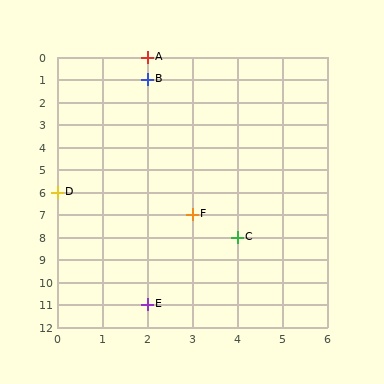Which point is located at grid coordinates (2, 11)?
Point E is at (2, 11).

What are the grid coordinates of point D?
Point D is at grid coordinates (0, 6).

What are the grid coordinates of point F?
Point F is at grid coordinates (3, 7).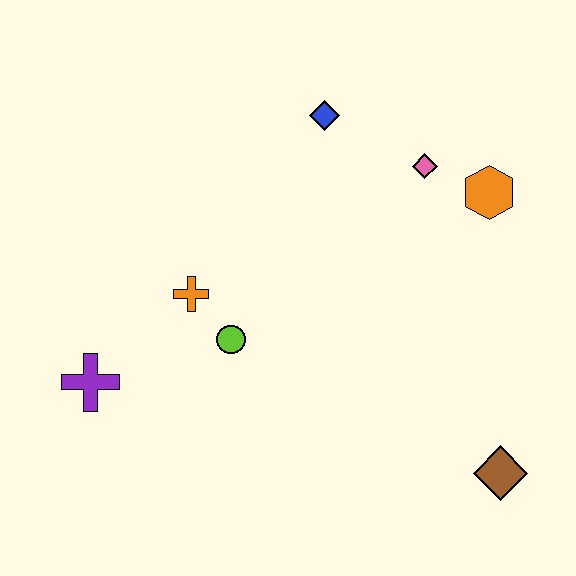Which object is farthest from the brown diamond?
The purple cross is farthest from the brown diamond.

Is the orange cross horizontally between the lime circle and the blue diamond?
No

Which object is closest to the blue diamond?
The pink diamond is closest to the blue diamond.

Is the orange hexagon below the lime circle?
No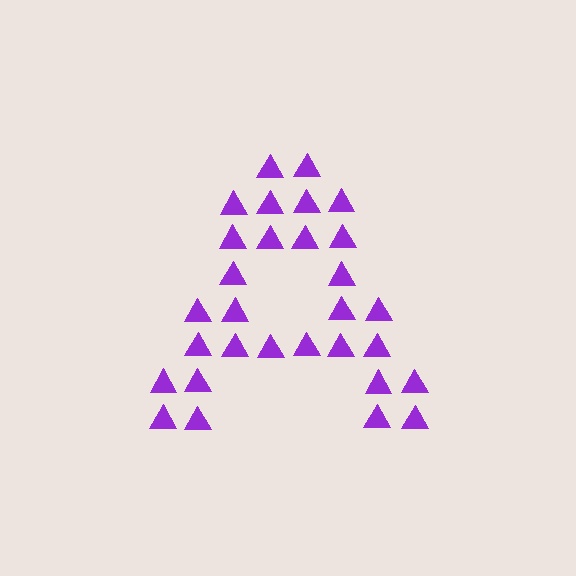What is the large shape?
The large shape is the letter A.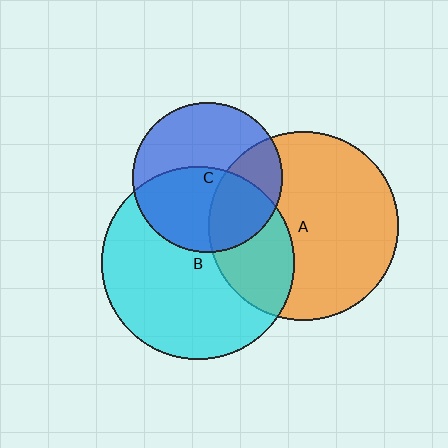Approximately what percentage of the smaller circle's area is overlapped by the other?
Approximately 30%.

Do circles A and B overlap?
Yes.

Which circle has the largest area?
Circle B (cyan).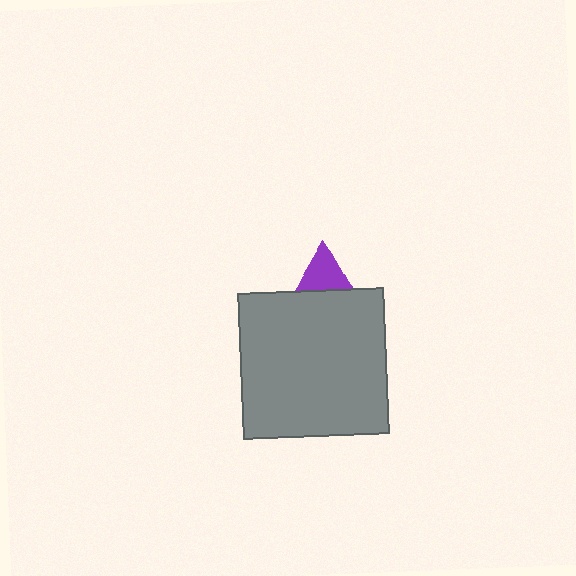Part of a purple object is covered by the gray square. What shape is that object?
It is a triangle.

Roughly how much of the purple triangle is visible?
A small part of it is visible (roughly 38%).